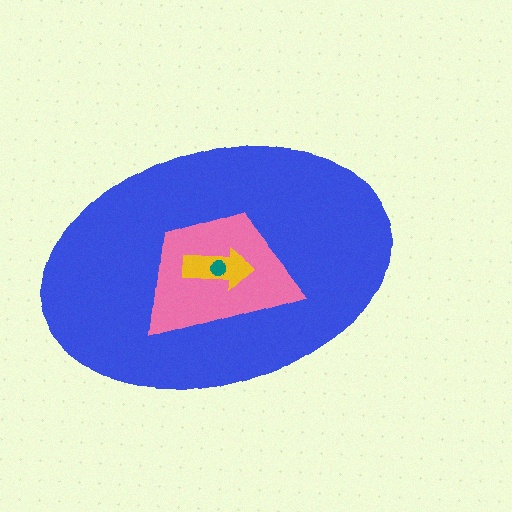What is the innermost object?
The teal circle.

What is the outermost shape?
The blue ellipse.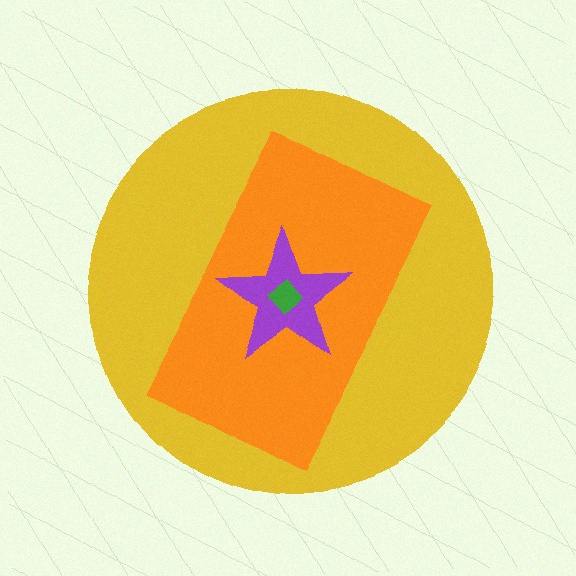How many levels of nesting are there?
4.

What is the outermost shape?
The yellow circle.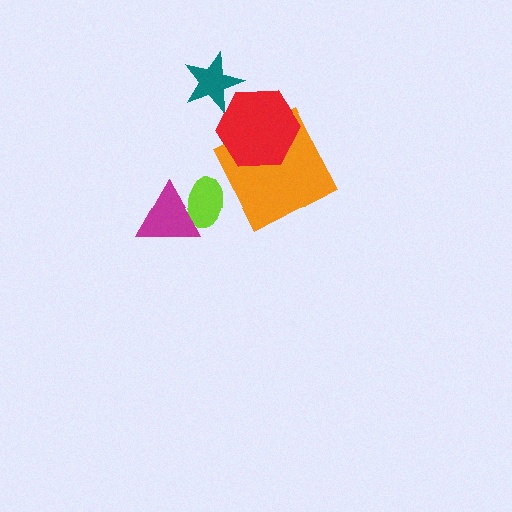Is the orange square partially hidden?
Yes, it is partially covered by another shape.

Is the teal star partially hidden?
Yes, it is partially covered by another shape.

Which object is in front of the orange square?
The red hexagon is in front of the orange square.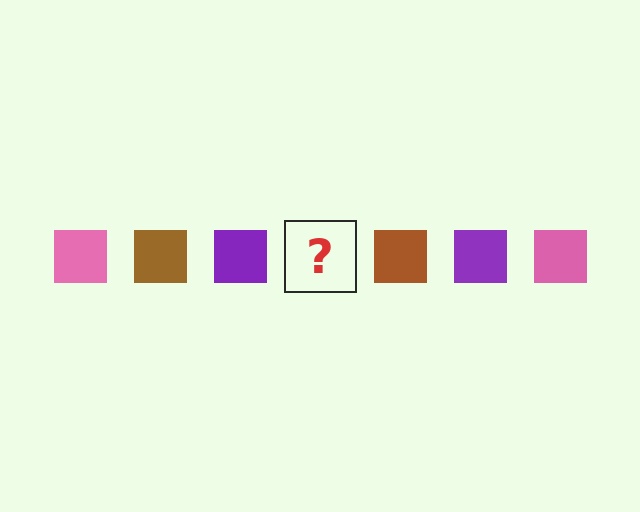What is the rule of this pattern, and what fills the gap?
The rule is that the pattern cycles through pink, brown, purple squares. The gap should be filled with a pink square.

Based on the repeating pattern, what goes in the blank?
The blank should be a pink square.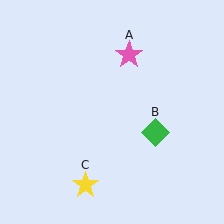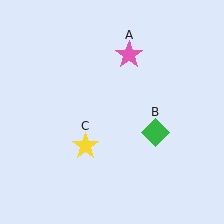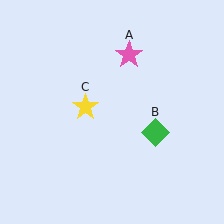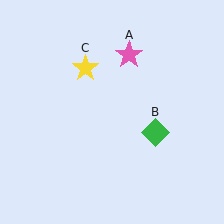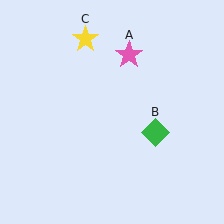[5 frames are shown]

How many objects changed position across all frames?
1 object changed position: yellow star (object C).